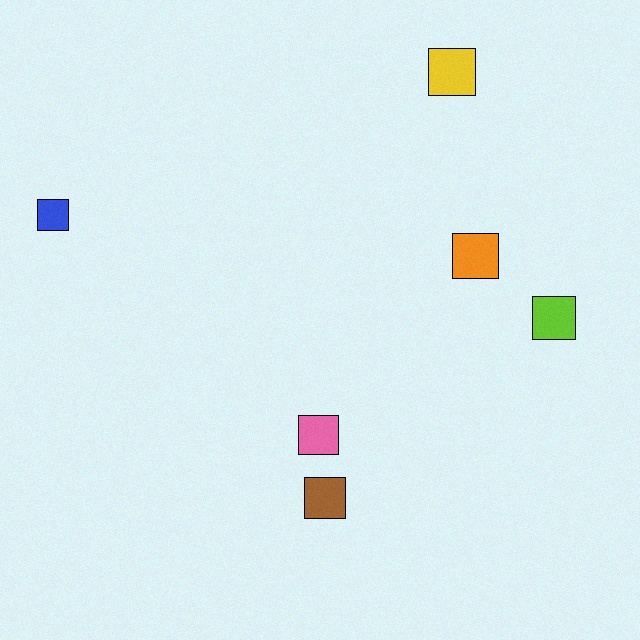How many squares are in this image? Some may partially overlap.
There are 6 squares.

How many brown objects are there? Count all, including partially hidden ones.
There is 1 brown object.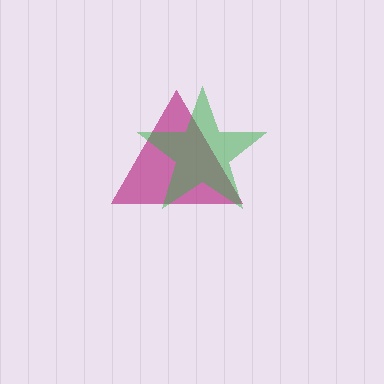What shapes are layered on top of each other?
The layered shapes are: a magenta triangle, a green star.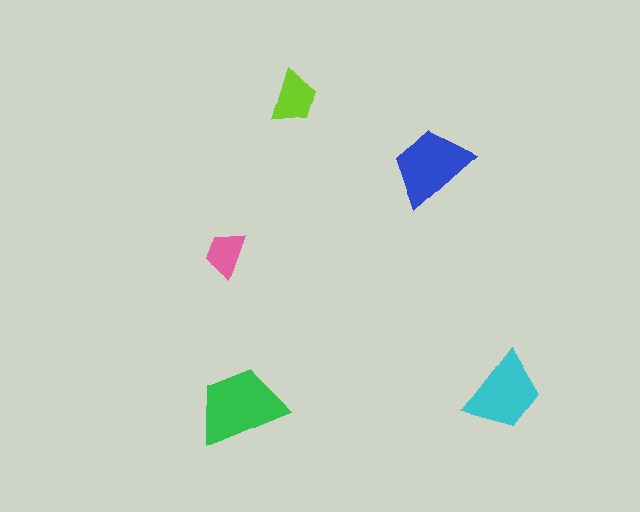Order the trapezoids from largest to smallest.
the green one, the blue one, the cyan one, the lime one, the pink one.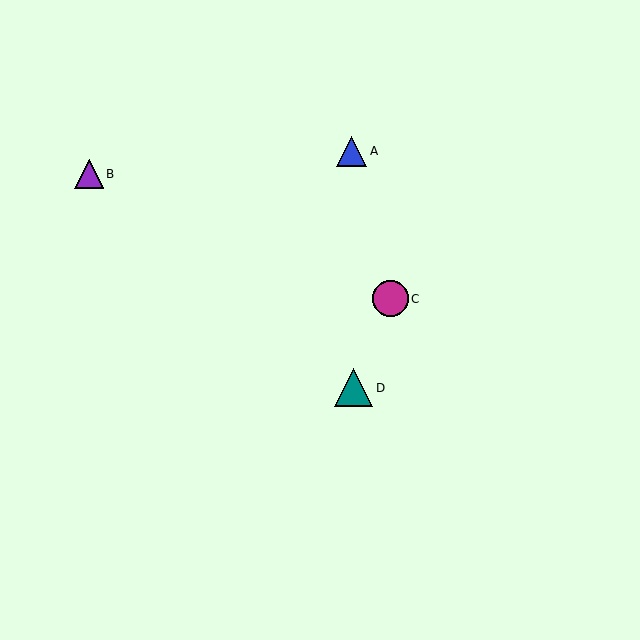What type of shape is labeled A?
Shape A is a blue triangle.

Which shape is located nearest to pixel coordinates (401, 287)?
The magenta circle (labeled C) at (390, 299) is nearest to that location.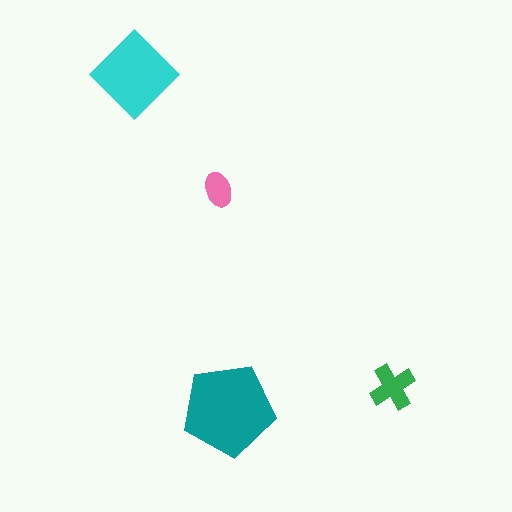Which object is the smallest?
The pink ellipse.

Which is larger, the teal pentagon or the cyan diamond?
The teal pentagon.